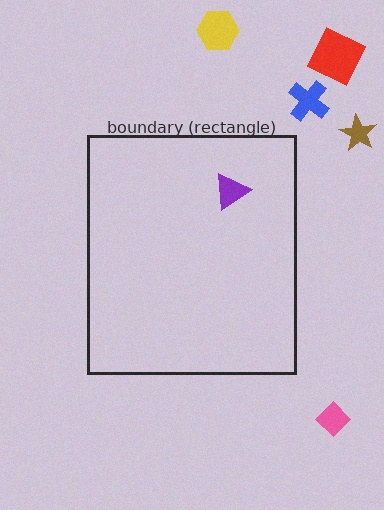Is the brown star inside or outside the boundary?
Outside.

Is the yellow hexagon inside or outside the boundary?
Outside.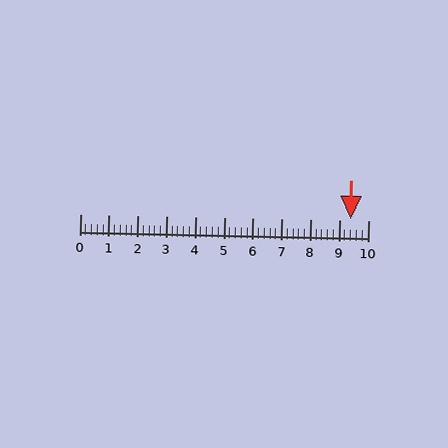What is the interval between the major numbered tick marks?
The major tick marks are spaced 1 units apart.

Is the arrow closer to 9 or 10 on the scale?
The arrow is closer to 9.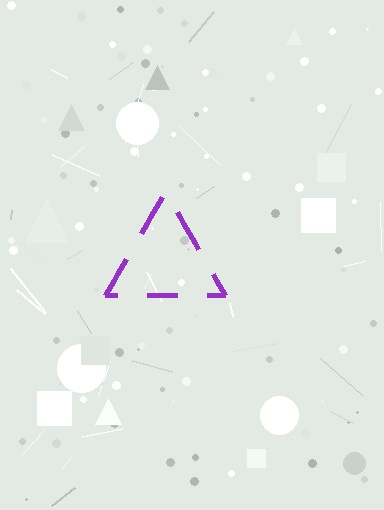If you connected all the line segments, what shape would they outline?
They would outline a triangle.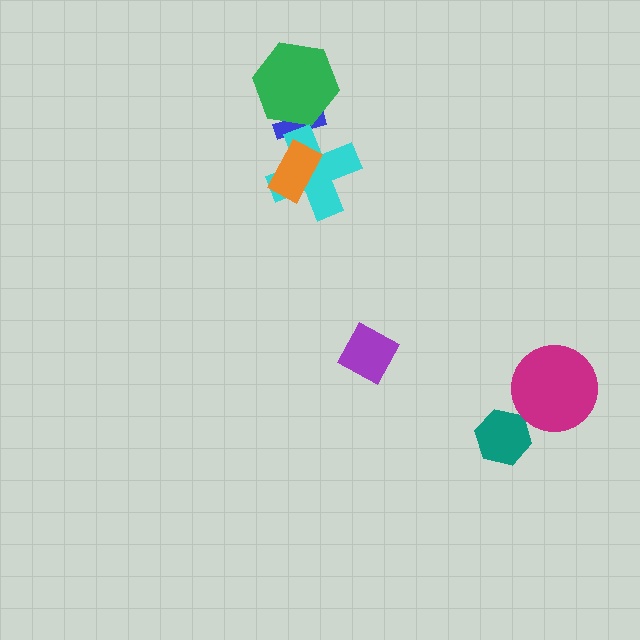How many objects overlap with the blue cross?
3 objects overlap with the blue cross.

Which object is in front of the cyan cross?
The orange rectangle is in front of the cyan cross.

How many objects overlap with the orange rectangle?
2 objects overlap with the orange rectangle.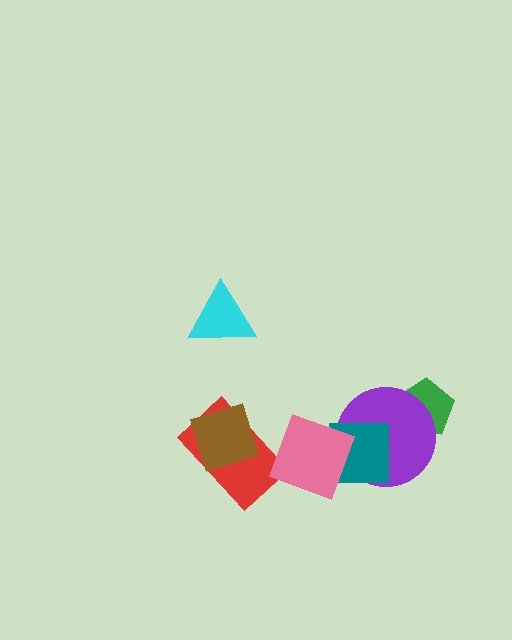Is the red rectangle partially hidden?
Yes, it is partially covered by another shape.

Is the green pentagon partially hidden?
Yes, it is partially covered by another shape.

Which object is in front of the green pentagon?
The purple circle is in front of the green pentagon.